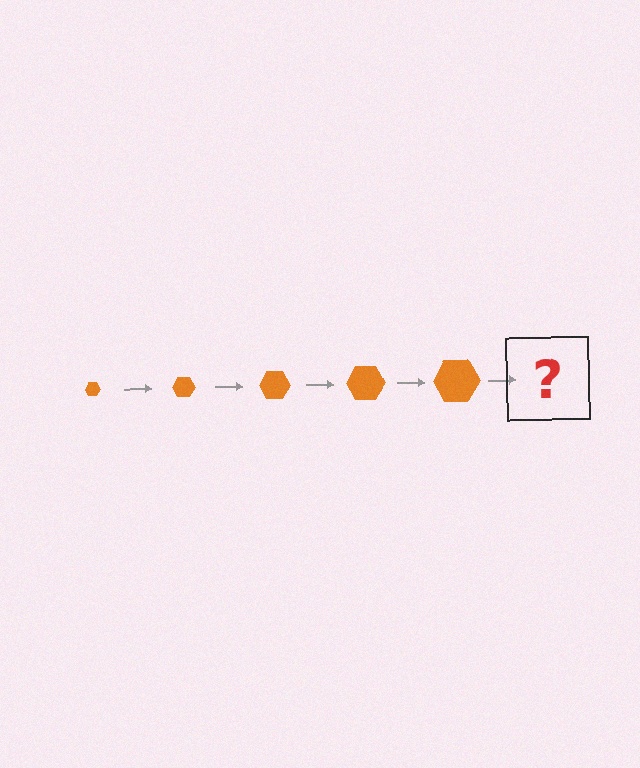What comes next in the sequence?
The next element should be an orange hexagon, larger than the previous one.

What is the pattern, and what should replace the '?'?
The pattern is that the hexagon gets progressively larger each step. The '?' should be an orange hexagon, larger than the previous one.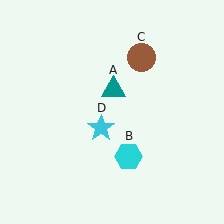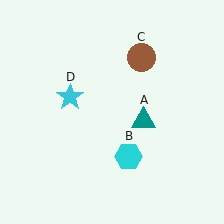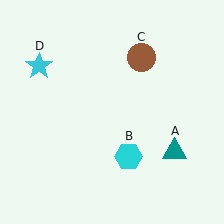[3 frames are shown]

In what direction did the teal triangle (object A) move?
The teal triangle (object A) moved down and to the right.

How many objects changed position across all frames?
2 objects changed position: teal triangle (object A), cyan star (object D).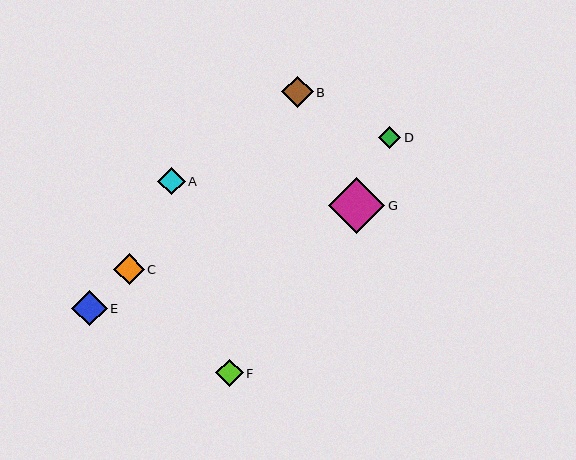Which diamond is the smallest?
Diamond D is the smallest with a size of approximately 22 pixels.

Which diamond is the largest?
Diamond G is the largest with a size of approximately 56 pixels.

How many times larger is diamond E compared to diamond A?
Diamond E is approximately 1.3 times the size of diamond A.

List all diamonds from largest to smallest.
From largest to smallest: G, E, B, C, F, A, D.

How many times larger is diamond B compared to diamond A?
Diamond B is approximately 1.1 times the size of diamond A.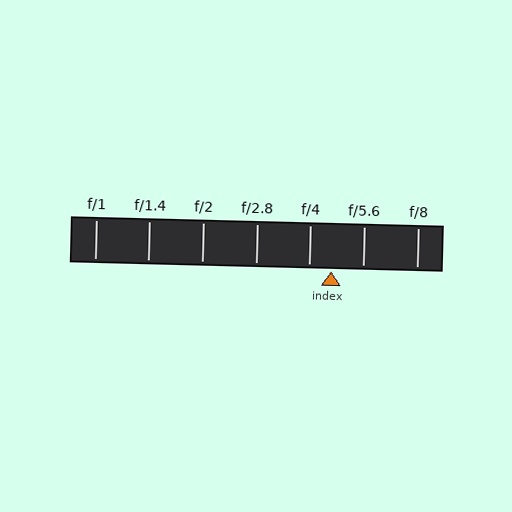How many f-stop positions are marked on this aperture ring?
There are 7 f-stop positions marked.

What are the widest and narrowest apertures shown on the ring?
The widest aperture shown is f/1 and the narrowest is f/8.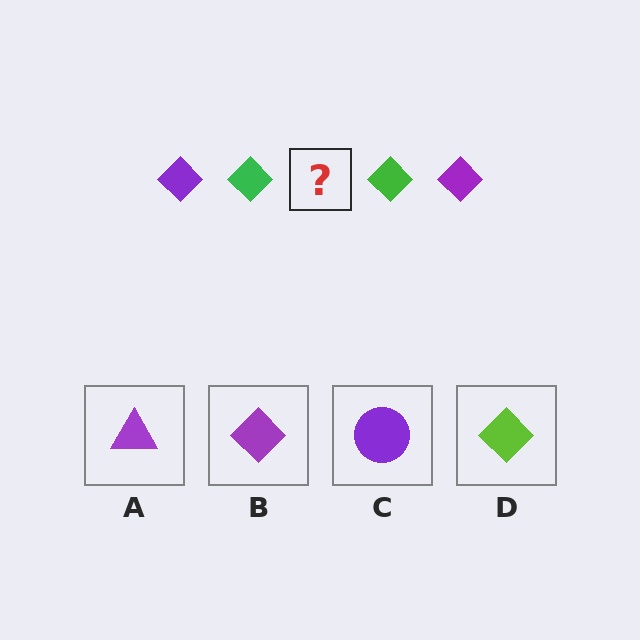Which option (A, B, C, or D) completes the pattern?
B.